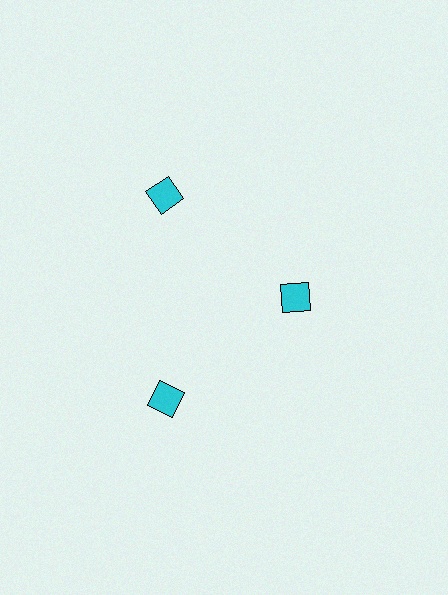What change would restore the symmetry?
The symmetry would be restored by moving it outward, back onto the ring so that all 3 diamonds sit at equal angles and equal distance from the center.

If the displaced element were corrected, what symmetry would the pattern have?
It would have 3-fold rotational symmetry — the pattern would map onto itself every 120 degrees.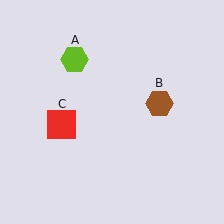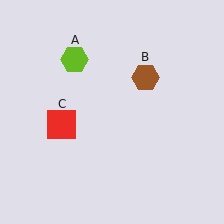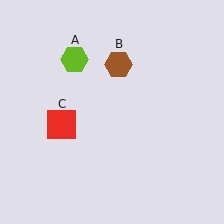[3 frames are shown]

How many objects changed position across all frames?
1 object changed position: brown hexagon (object B).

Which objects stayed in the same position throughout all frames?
Lime hexagon (object A) and red square (object C) remained stationary.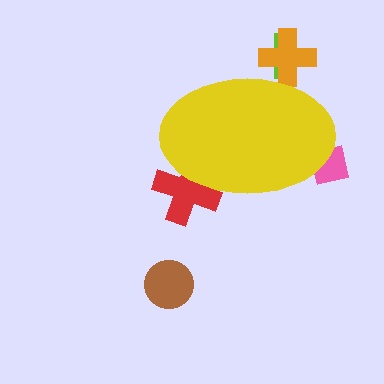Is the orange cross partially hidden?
Yes, the orange cross is partially hidden behind the yellow ellipse.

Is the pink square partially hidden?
Yes, the pink square is partially hidden behind the yellow ellipse.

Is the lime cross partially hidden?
Yes, the lime cross is partially hidden behind the yellow ellipse.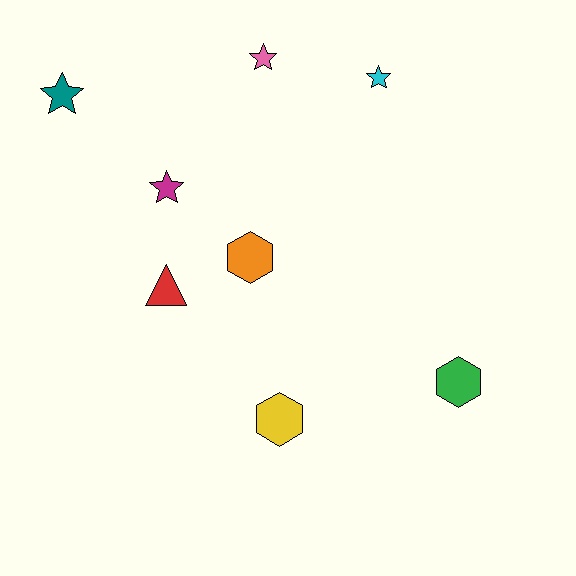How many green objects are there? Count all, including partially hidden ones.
There is 1 green object.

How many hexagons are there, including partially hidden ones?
There are 3 hexagons.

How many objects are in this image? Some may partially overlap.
There are 8 objects.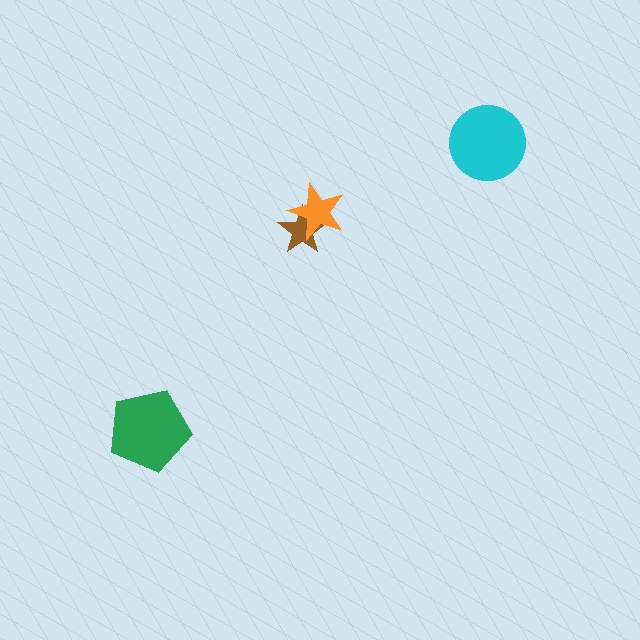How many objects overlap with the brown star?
1 object overlaps with the brown star.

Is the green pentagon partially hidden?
No, no other shape covers it.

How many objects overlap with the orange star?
1 object overlaps with the orange star.